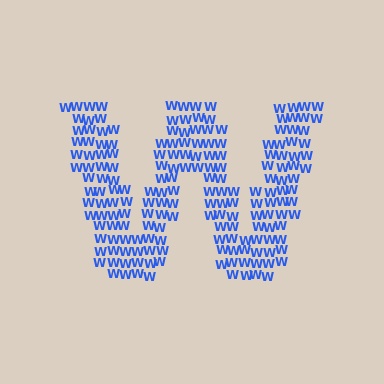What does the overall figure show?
The overall figure shows the letter W.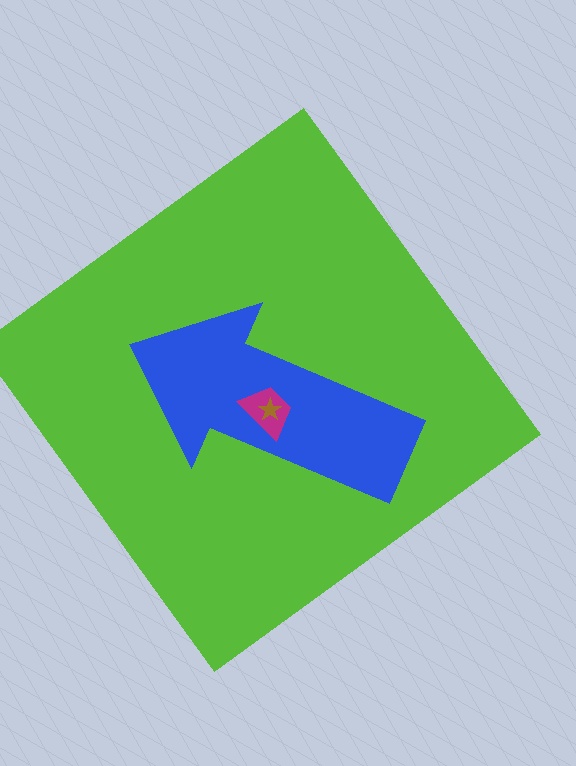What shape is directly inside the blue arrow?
The magenta trapezoid.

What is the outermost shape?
The lime diamond.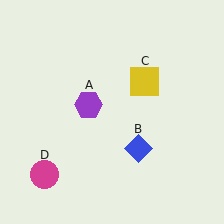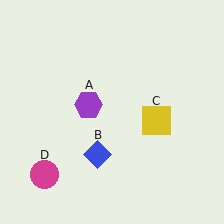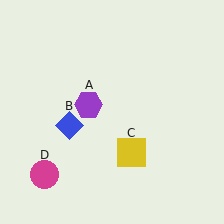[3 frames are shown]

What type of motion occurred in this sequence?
The blue diamond (object B), yellow square (object C) rotated clockwise around the center of the scene.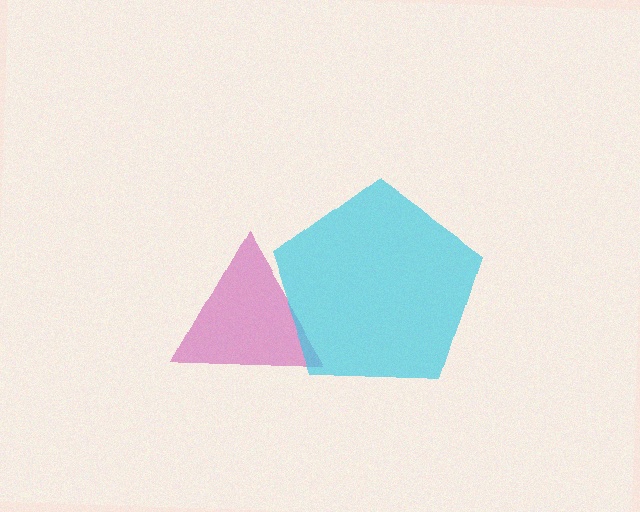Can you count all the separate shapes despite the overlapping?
Yes, there are 2 separate shapes.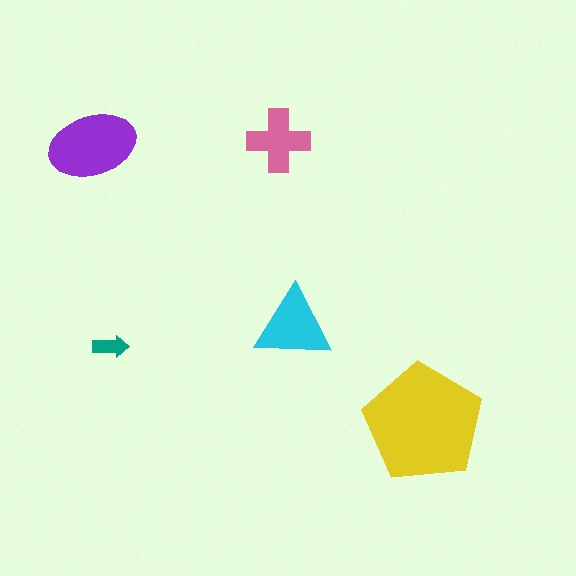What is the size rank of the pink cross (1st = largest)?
4th.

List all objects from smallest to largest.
The teal arrow, the pink cross, the cyan triangle, the purple ellipse, the yellow pentagon.